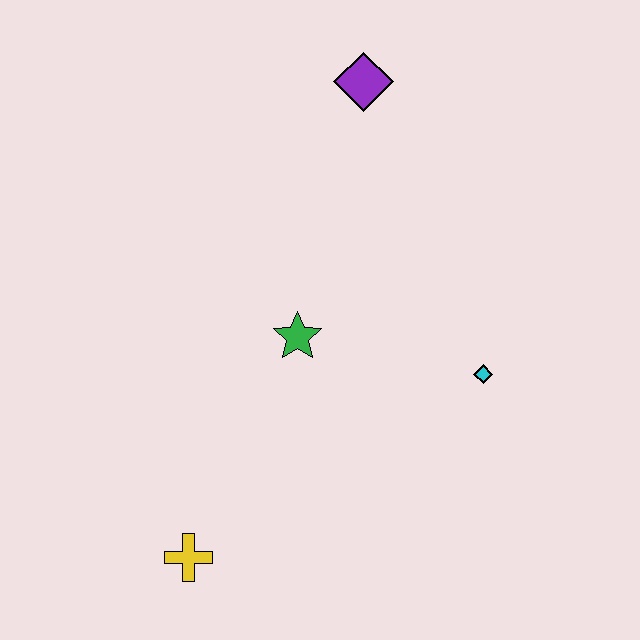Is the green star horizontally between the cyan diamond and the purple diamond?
No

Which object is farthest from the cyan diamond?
The yellow cross is farthest from the cyan diamond.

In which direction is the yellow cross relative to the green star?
The yellow cross is below the green star.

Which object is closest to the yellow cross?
The green star is closest to the yellow cross.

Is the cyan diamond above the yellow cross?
Yes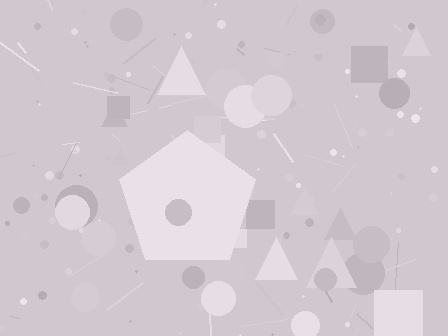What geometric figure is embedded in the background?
A pentagon is embedded in the background.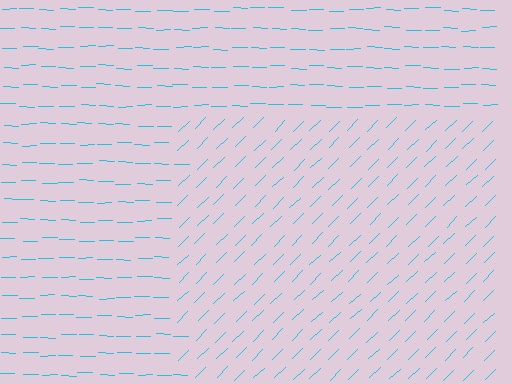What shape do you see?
I see a rectangle.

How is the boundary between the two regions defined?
The boundary is defined purely by a change in line orientation (approximately 45 degrees difference). All lines are the same color and thickness.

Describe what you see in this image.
The image is filled with small cyan line segments. A rectangle region in the image has lines oriented differently from the surrounding lines, creating a visible texture boundary.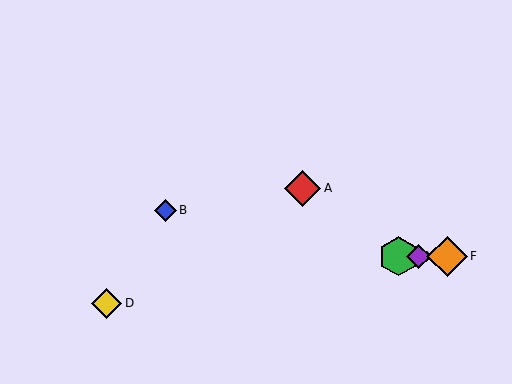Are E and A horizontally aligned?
No, E is at y≈256 and A is at y≈188.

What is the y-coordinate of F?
Object F is at y≈256.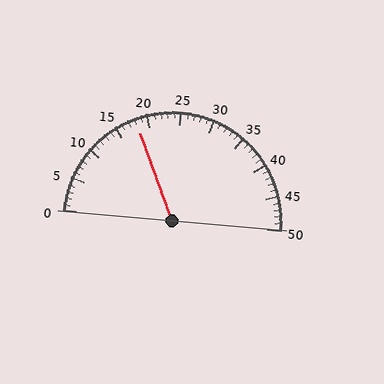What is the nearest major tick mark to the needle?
The nearest major tick mark is 20.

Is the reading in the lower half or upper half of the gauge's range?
The reading is in the lower half of the range (0 to 50).